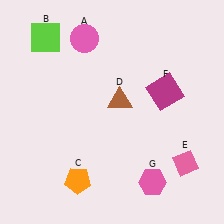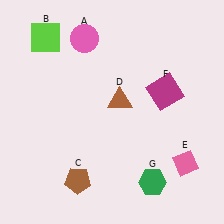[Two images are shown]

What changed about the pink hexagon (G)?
In Image 1, G is pink. In Image 2, it changed to green.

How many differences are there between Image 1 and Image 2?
There are 2 differences between the two images.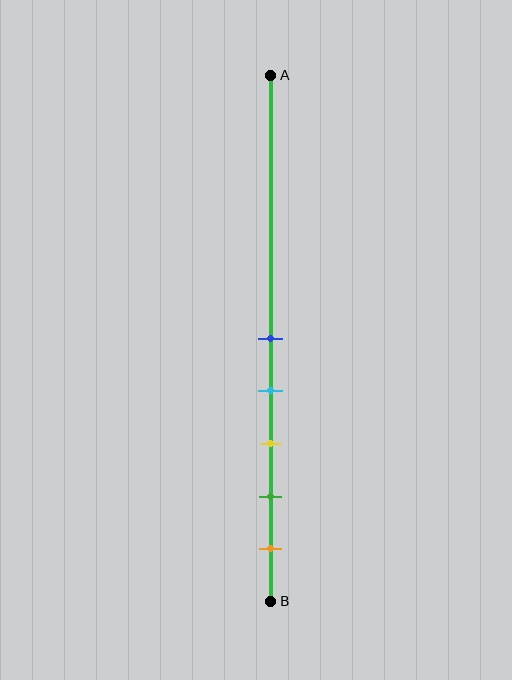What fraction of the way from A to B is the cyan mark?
The cyan mark is approximately 60% (0.6) of the way from A to B.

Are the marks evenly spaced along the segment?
Yes, the marks are approximately evenly spaced.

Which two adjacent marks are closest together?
The blue and cyan marks are the closest adjacent pair.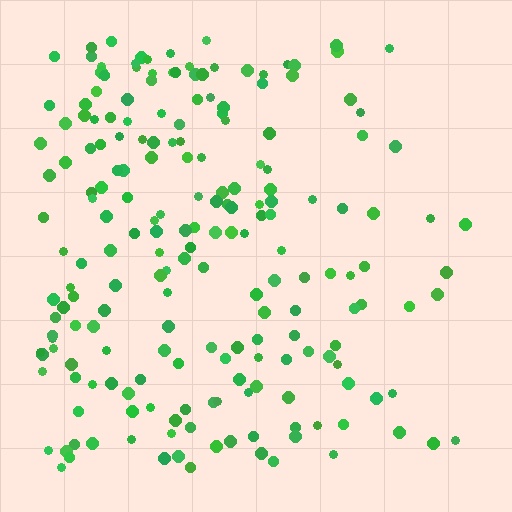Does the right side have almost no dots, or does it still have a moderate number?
Still a moderate number, just noticeably fewer than the left.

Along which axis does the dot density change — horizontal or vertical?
Horizontal.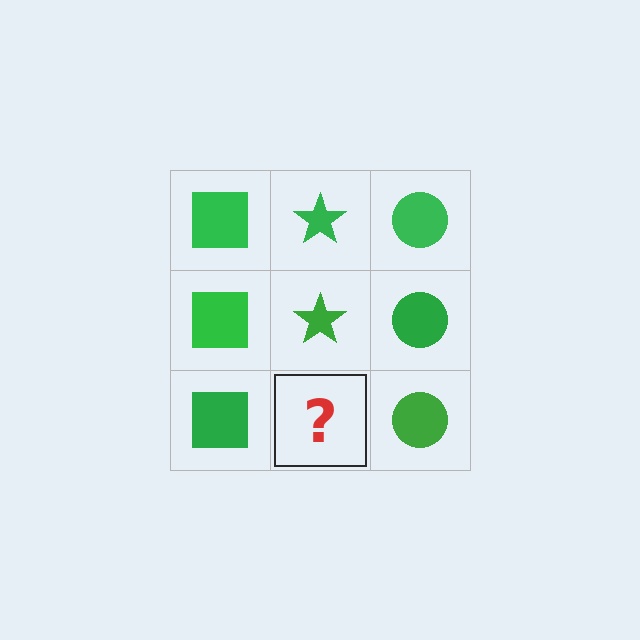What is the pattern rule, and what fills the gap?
The rule is that each column has a consistent shape. The gap should be filled with a green star.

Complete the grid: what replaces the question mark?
The question mark should be replaced with a green star.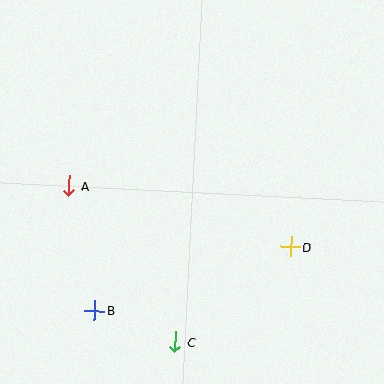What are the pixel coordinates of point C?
Point C is at (175, 342).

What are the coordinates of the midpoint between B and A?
The midpoint between B and A is at (82, 248).